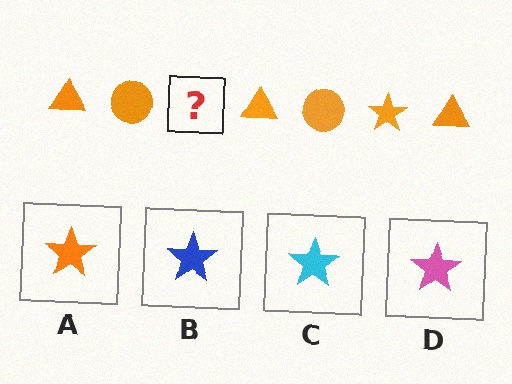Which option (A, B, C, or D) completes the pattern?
A.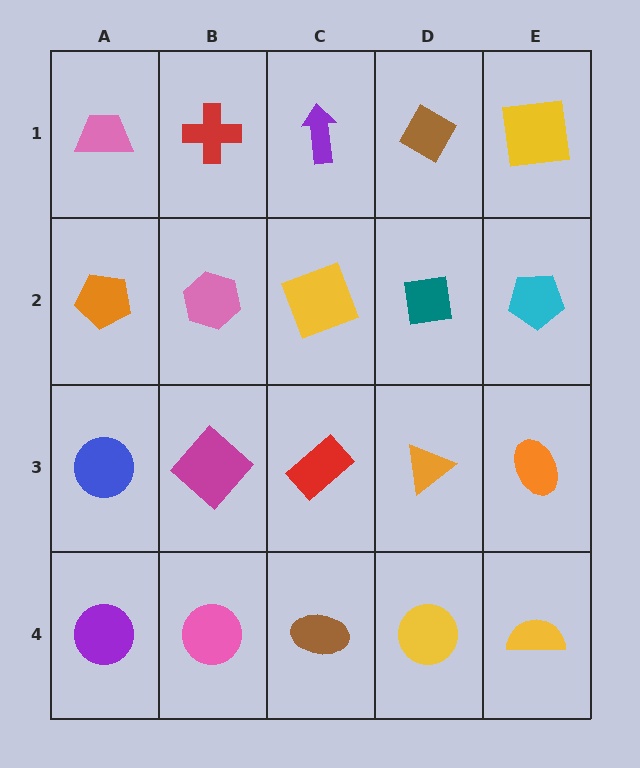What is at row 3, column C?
A red rectangle.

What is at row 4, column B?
A pink circle.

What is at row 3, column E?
An orange ellipse.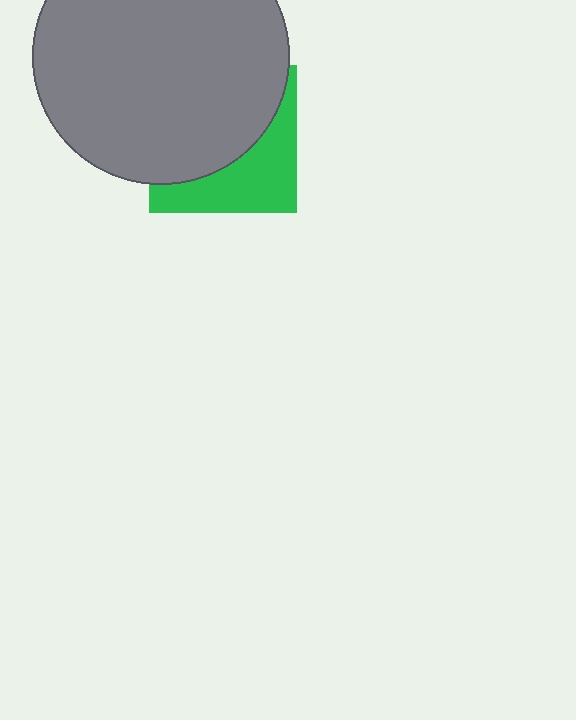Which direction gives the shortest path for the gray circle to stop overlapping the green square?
Moving up gives the shortest separation.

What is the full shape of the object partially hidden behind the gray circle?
The partially hidden object is a green square.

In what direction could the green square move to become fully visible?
The green square could move down. That would shift it out from behind the gray circle entirely.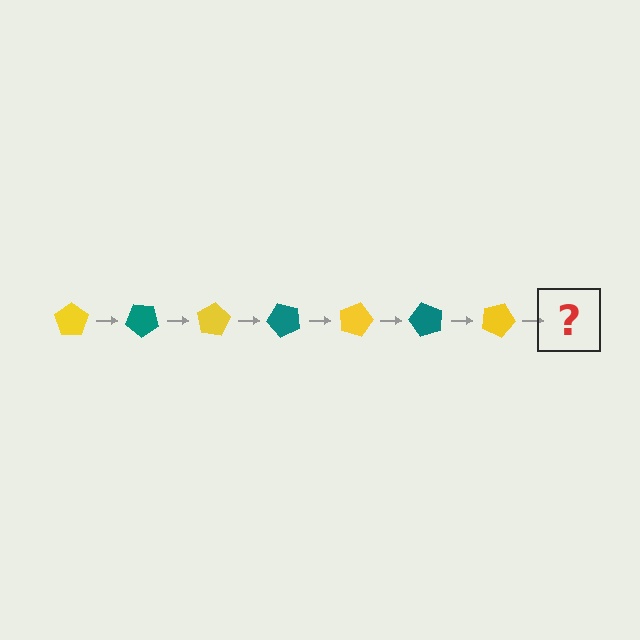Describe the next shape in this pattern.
It should be a teal pentagon, rotated 280 degrees from the start.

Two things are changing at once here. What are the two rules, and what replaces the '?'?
The two rules are that it rotates 40 degrees each step and the color cycles through yellow and teal. The '?' should be a teal pentagon, rotated 280 degrees from the start.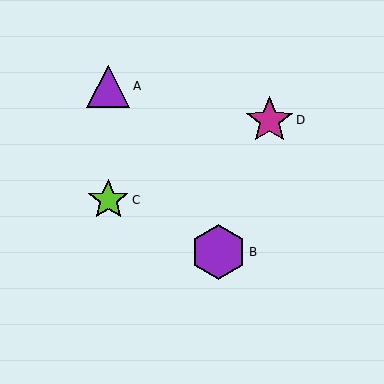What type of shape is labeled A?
Shape A is a purple triangle.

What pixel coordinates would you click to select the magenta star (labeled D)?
Click at (270, 120) to select the magenta star D.